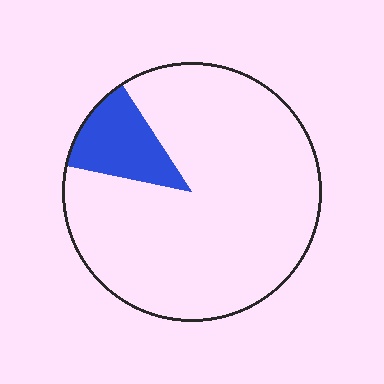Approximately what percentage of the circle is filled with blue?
Approximately 15%.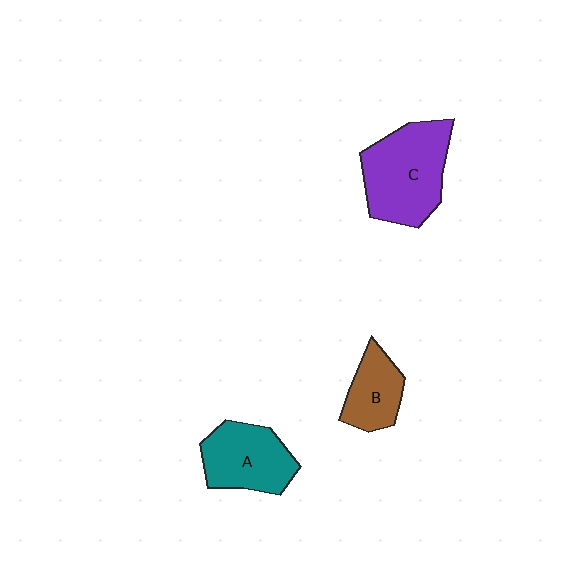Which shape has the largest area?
Shape C (purple).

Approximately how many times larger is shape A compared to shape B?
Approximately 1.4 times.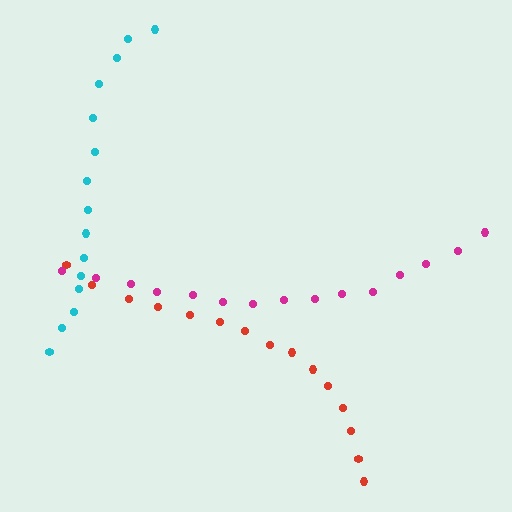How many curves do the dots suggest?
There are 3 distinct paths.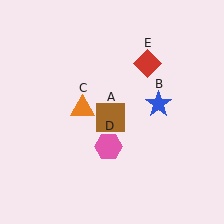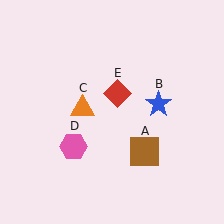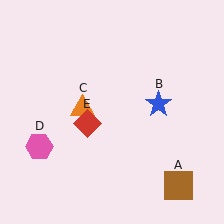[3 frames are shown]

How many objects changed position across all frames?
3 objects changed position: brown square (object A), pink hexagon (object D), red diamond (object E).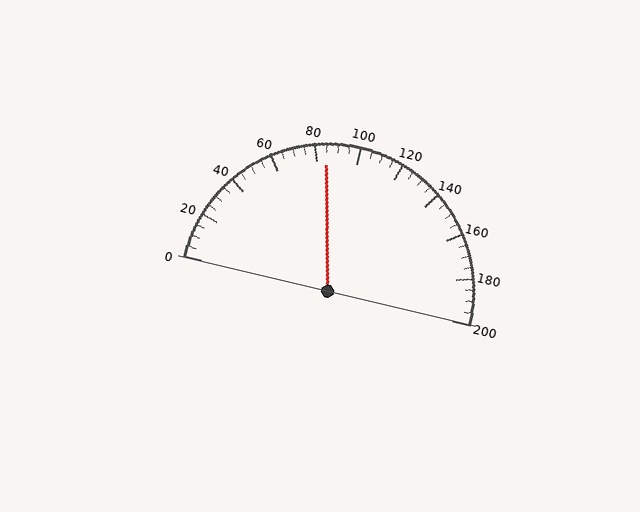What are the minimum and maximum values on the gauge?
The gauge ranges from 0 to 200.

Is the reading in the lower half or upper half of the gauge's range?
The reading is in the lower half of the range (0 to 200).